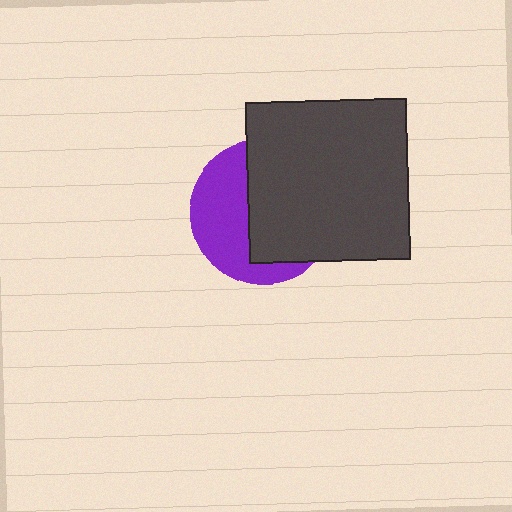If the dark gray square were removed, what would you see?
You would see the complete purple circle.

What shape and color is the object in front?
The object in front is a dark gray square.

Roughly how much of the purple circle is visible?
A small part of it is visible (roughly 44%).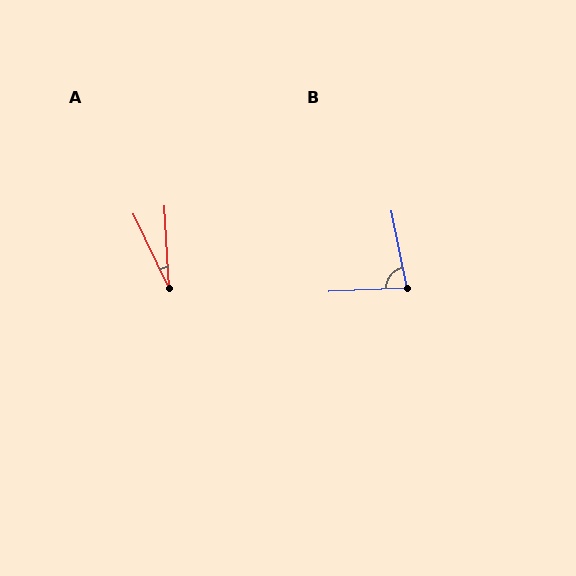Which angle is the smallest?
A, at approximately 22 degrees.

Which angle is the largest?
B, at approximately 81 degrees.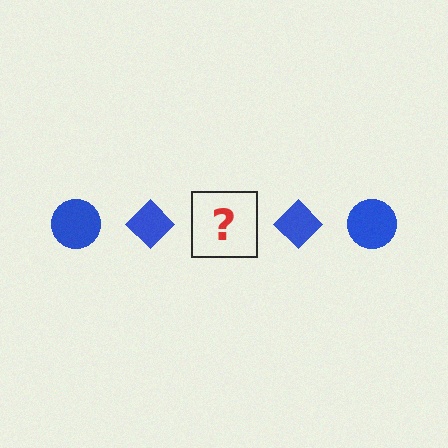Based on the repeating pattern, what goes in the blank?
The blank should be a blue circle.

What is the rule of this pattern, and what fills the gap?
The rule is that the pattern cycles through circle, diamond shapes in blue. The gap should be filled with a blue circle.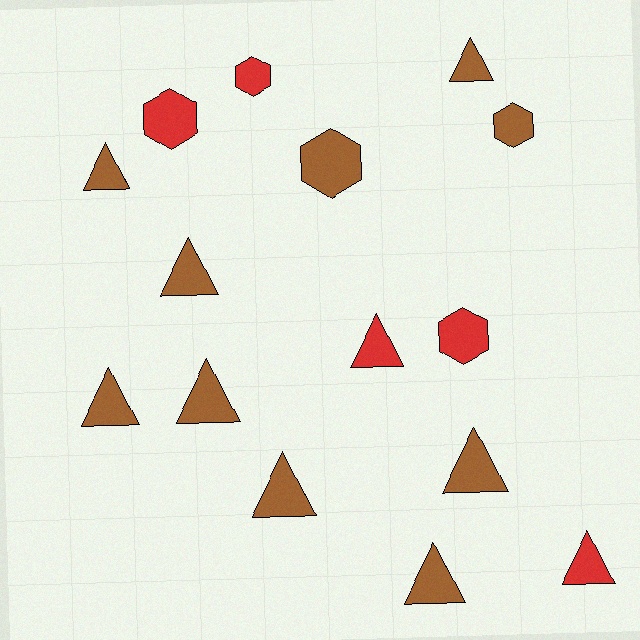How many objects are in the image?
There are 15 objects.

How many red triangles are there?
There are 2 red triangles.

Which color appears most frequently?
Brown, with 10 objects.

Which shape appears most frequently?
Triangle, with 10 objects.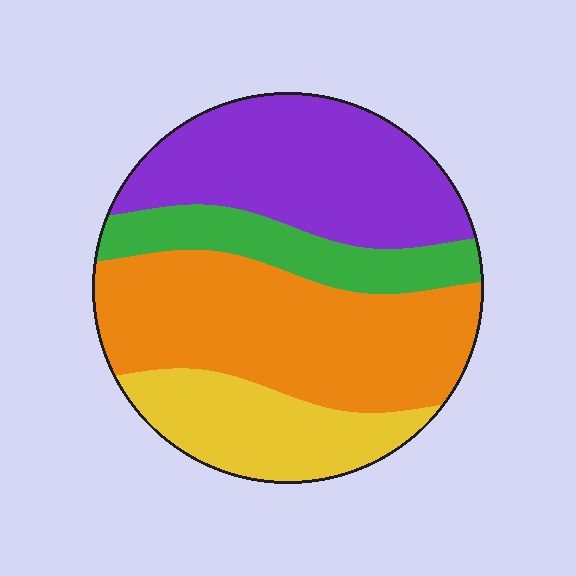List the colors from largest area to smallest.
From largest to smallest: orange, purple, yellow, green.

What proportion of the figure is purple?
Purple covers about 30% of the figure.